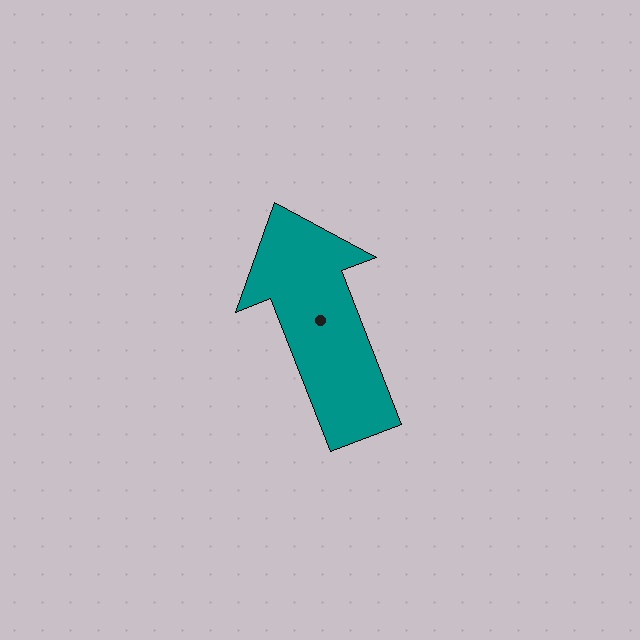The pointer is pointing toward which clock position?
Roughly 11 o'clock.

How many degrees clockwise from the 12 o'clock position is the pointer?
Approximately 339 degrees.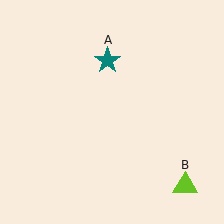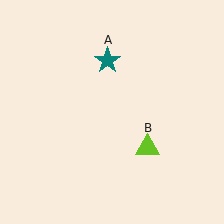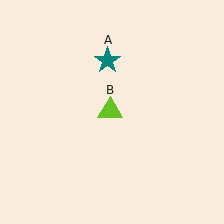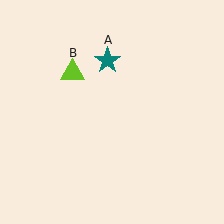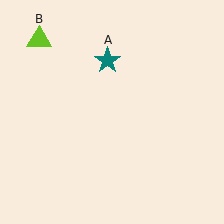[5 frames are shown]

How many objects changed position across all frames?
1 object changed position: lime triangle (object B).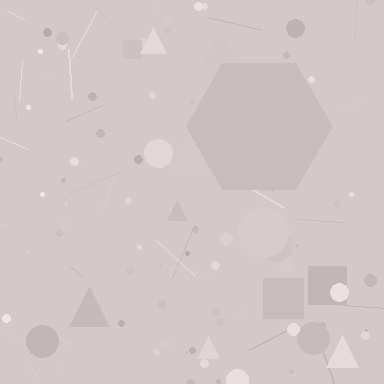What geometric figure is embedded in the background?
A hexagon is embedded in the background.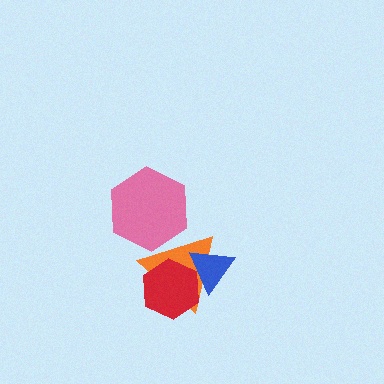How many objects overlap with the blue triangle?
2 objects overlap with the blue triangle.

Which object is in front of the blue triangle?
The red hexagon is in front of the blue triangle.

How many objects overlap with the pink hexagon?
1 object overlaps with the pink hexagon.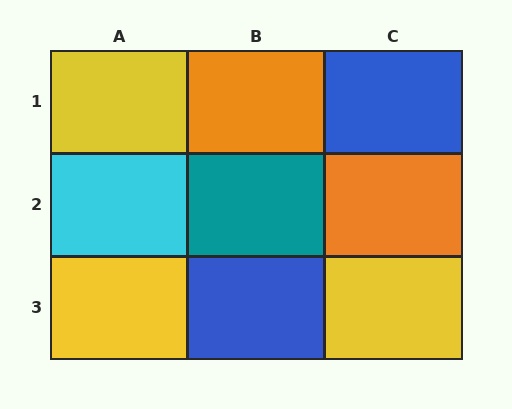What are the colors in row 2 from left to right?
Cyan, teal, orange.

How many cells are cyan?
1 cell is cyan.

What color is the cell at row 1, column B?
Orange.